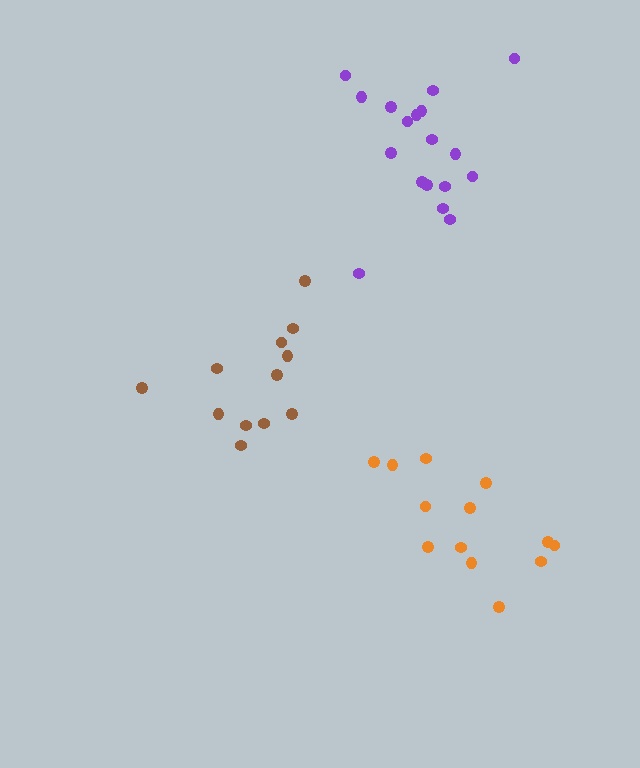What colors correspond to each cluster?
The clusters are colored: orange, purple, brown.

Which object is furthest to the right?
The orange cluster is rightmost.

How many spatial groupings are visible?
There are 3 spatial groupings.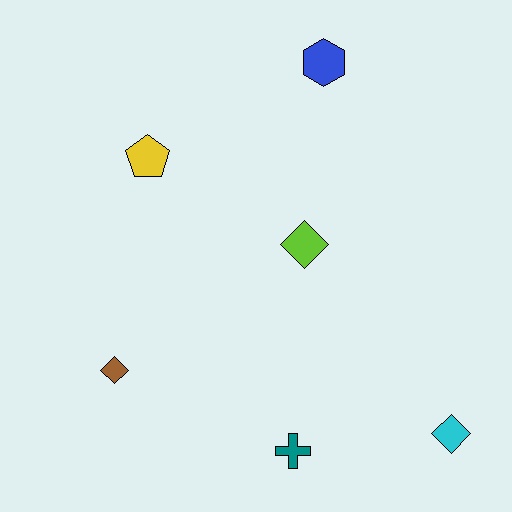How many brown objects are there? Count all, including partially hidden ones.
There is 1 brown object.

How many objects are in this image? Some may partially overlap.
There are 6 objects.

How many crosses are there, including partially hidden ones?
There is 1 cross.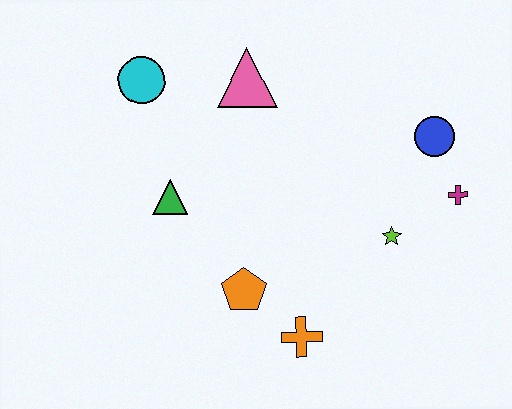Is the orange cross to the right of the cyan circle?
Yes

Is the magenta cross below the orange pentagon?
No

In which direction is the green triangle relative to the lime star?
The green triangle is to the left of the lime star.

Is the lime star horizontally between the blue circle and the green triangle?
Yes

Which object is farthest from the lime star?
The cyan circle is farthest from the lime star.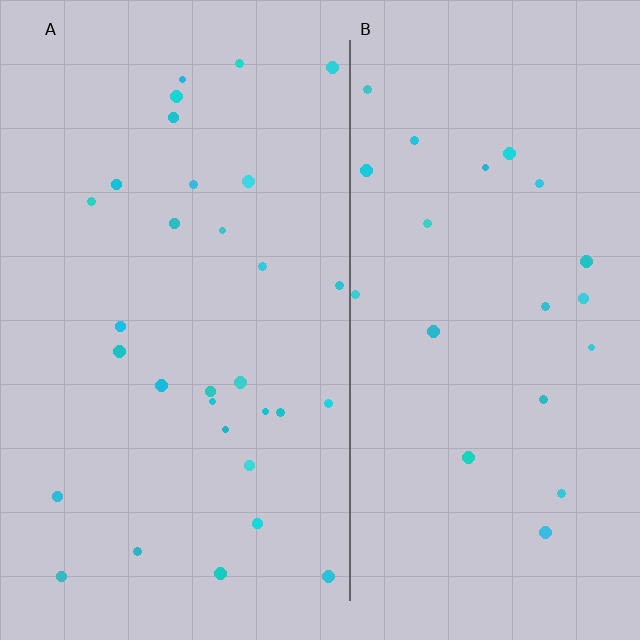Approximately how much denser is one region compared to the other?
Approximately 1.4× — region A over region B.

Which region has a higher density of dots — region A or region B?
A (the left).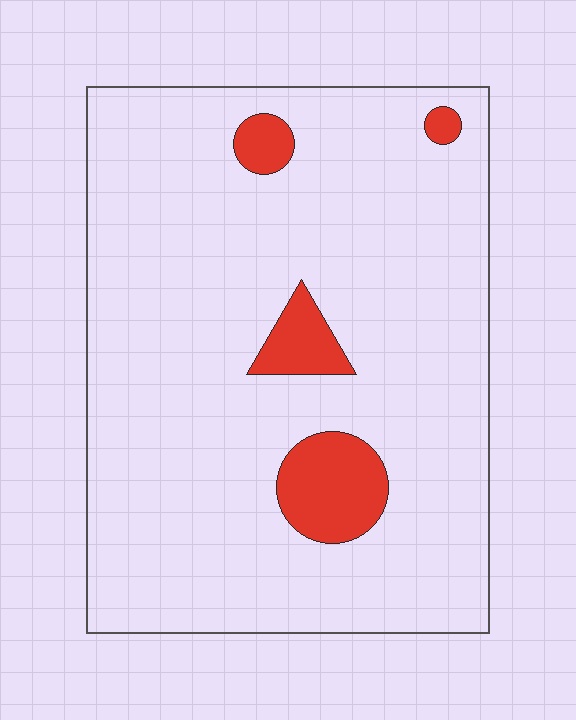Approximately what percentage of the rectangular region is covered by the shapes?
Approximately 10%.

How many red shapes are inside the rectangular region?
4.